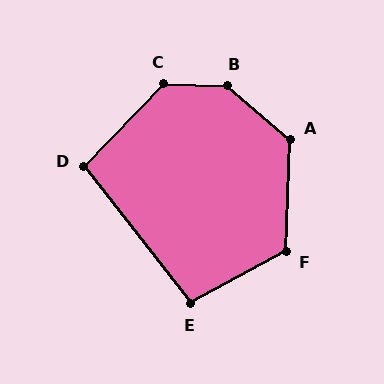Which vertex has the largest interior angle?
B, at approximately 142 degrees.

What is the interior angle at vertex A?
Approximately 128 degrees (obtuse).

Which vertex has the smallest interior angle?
D, at approximately 98 degrees.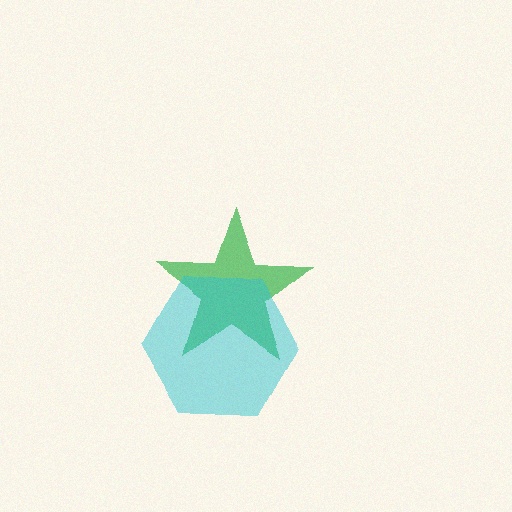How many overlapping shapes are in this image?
There are 2 overlapping shapes in the image.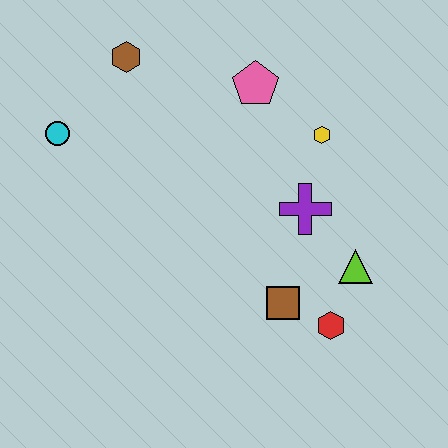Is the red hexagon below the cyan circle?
Yes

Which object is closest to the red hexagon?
The brown square is closest to the red hexagon.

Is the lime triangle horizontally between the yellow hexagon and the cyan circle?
No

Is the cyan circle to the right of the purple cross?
No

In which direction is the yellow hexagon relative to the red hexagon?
The yellow hexagon is above the red hexagon.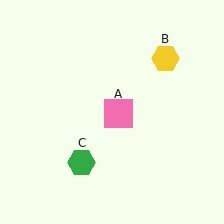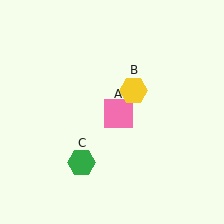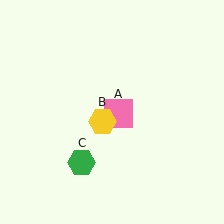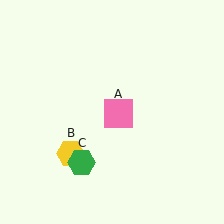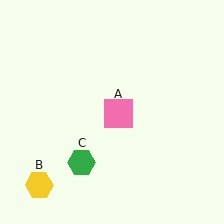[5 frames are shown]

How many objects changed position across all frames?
1 object changed position: yellow hexagon (object B).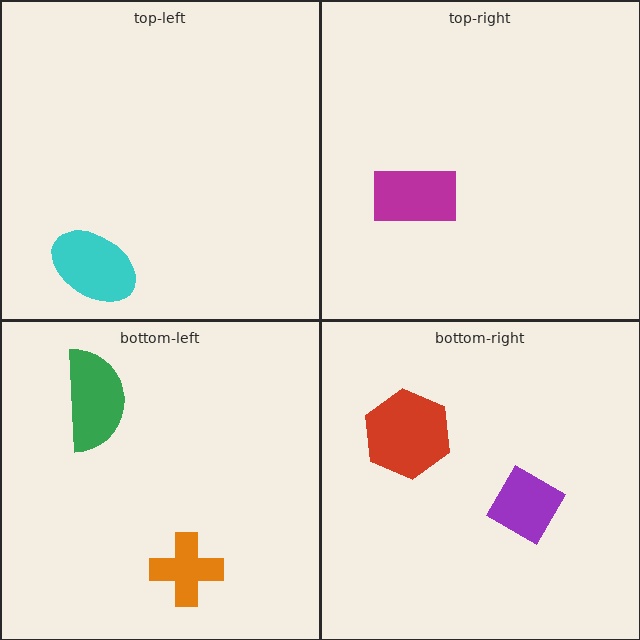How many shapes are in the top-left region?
1.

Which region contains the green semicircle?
The bottom-left region.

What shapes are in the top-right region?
The magenta rectangle.